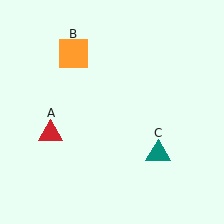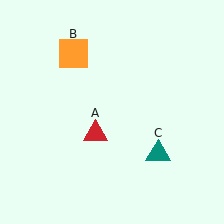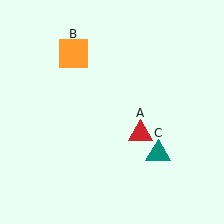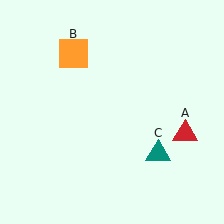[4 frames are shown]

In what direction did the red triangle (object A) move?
The red triangle (object A) moved right.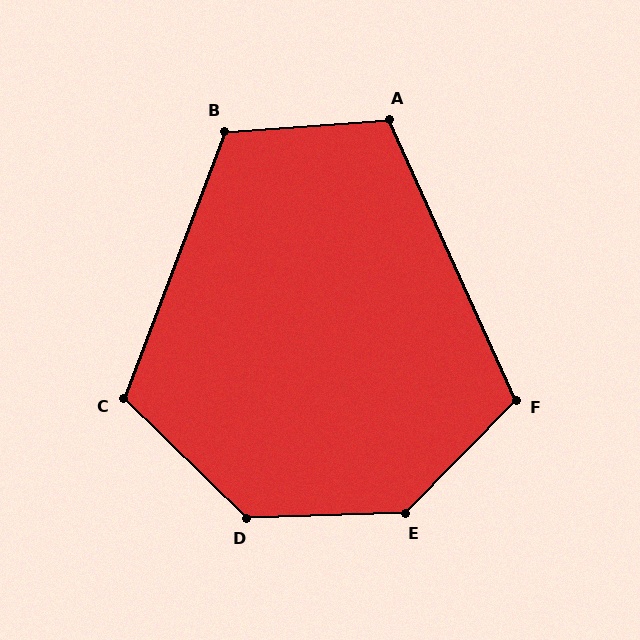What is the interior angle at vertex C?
Approximately 114 degrees (obtuse).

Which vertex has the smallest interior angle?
A, at approximately 110 degrees.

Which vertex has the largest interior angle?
E, at approximately 136 degrees.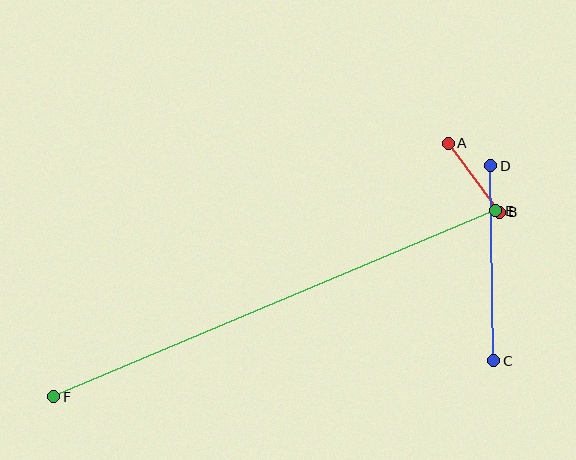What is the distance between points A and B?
The distance is approximately 86 pixels.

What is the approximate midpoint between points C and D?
The midpoint is at approximately (492, 263) pixels.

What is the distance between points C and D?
The distance is approximately 195 pixels.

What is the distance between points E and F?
The distance is approximately 480 pixels.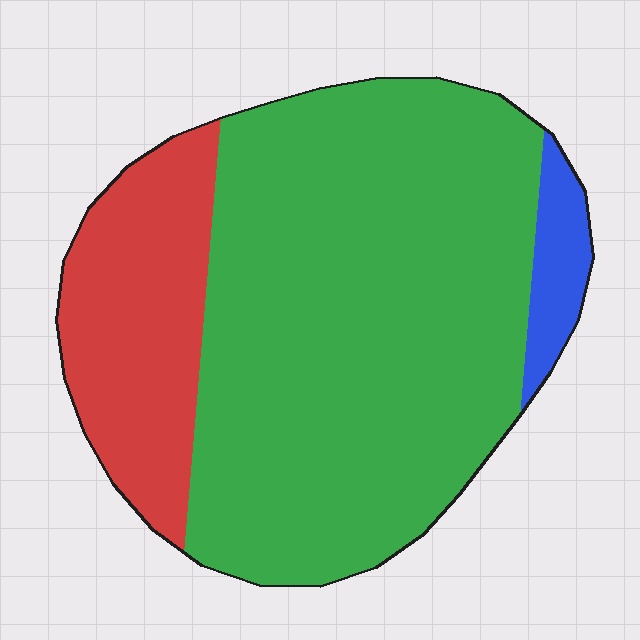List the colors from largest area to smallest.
From largest to smallest: green, red, blue.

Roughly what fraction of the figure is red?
Red covers around 20% of the figure.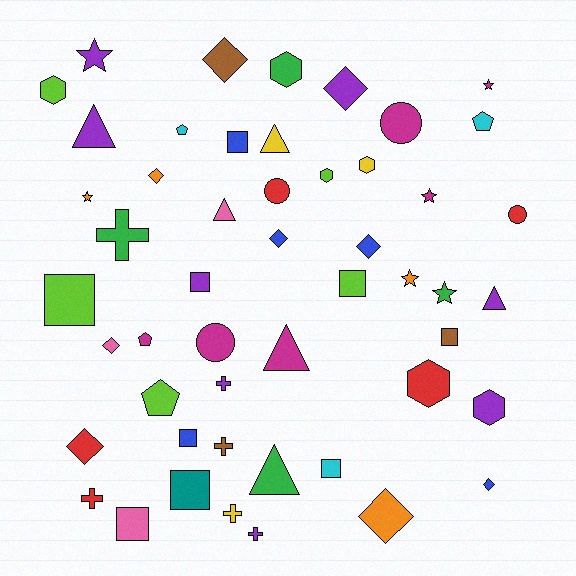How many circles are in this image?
There are 4 circles.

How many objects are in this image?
There are 50 objects.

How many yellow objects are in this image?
There are 3 yellow objects.